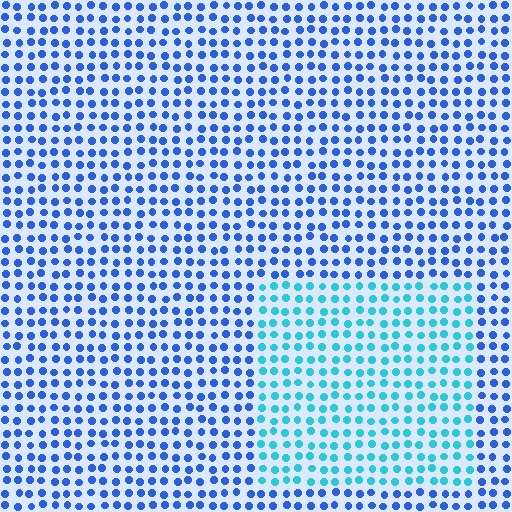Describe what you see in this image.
The image is filled with small blue elements in a uniform arrangement. A rectangle-shaped region is visible where the elements are tinted to a slightly different hue, forming a subtle color boundary.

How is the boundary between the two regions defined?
The boundary is defined purely by a slight shift in hue (about 39 degrees). Spacing, size, and orientation are identical on both sides.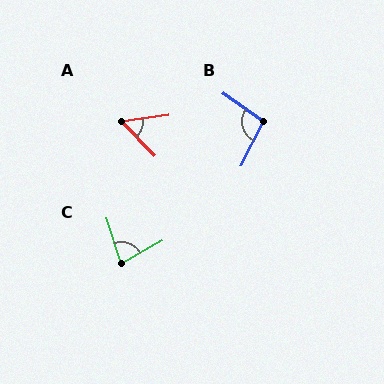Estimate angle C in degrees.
Approximately 78 degrees.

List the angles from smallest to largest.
A (53°), C (78°), B (97°).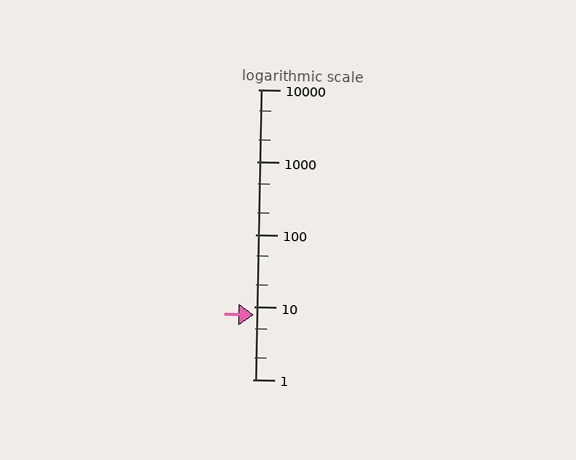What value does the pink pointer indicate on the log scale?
The pointer indicates approximately 7.7.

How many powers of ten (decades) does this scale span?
The scale spans 4 decades, from 1 to 10000.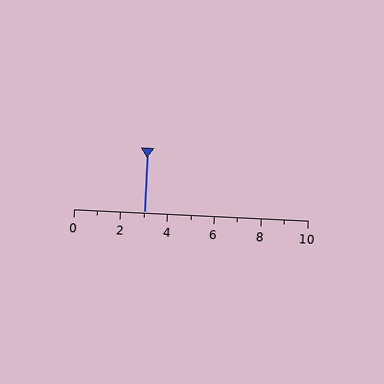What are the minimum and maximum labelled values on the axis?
The axis runs from 0 to 10.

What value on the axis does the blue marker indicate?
The marker indicates approximately 3.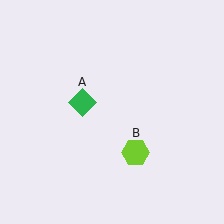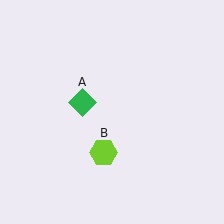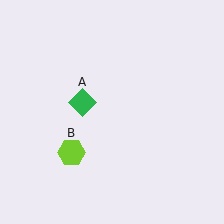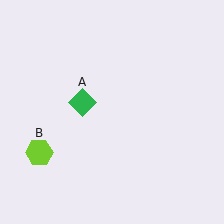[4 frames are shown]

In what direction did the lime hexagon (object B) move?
The lime hexagon (object B) moved left.